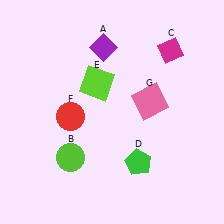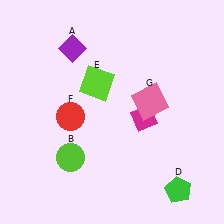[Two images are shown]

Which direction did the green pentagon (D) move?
The green pentagon (D) moved right.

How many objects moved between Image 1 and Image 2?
3 objects moved between the two images.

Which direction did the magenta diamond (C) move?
The magenta diamond (C) moved down.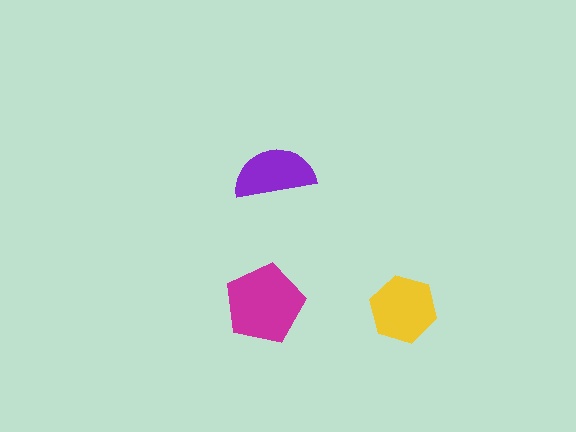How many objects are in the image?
There are 3 objects in the image.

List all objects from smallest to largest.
The purple semicircle, the yellow hexagon, the magenta pentagon.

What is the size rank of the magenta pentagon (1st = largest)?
1st.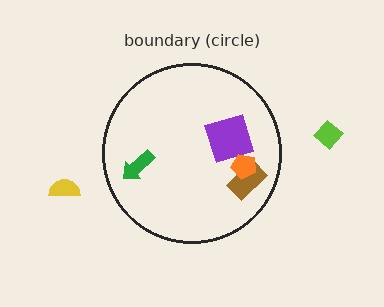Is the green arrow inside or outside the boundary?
Inside.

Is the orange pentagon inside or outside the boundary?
Inside.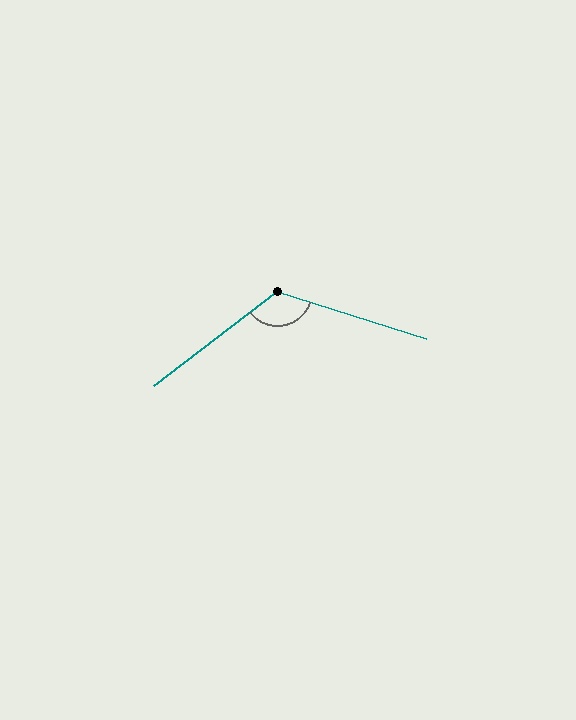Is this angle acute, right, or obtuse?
It is obtuse.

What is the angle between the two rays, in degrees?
Approximately 125 degrees.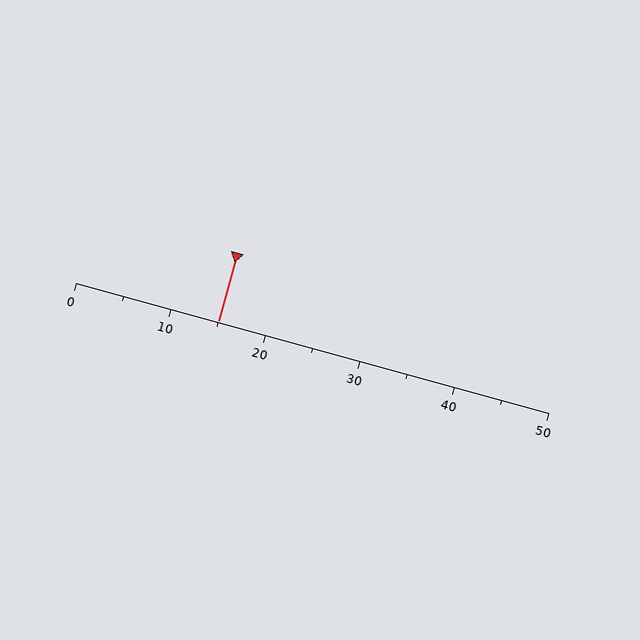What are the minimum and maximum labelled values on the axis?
The axis runs from 0 to 50.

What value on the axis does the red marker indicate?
The marker indicates approximately 15.